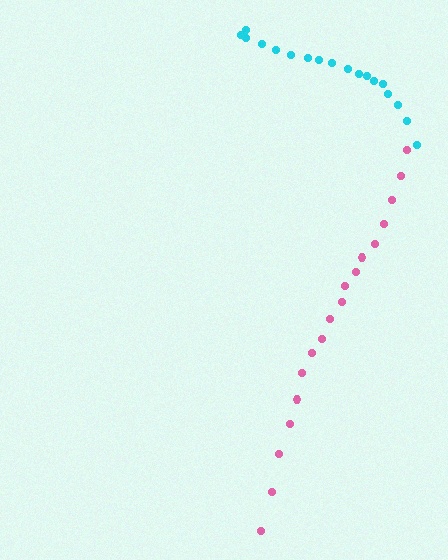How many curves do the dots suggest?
There are 2 distinct paths.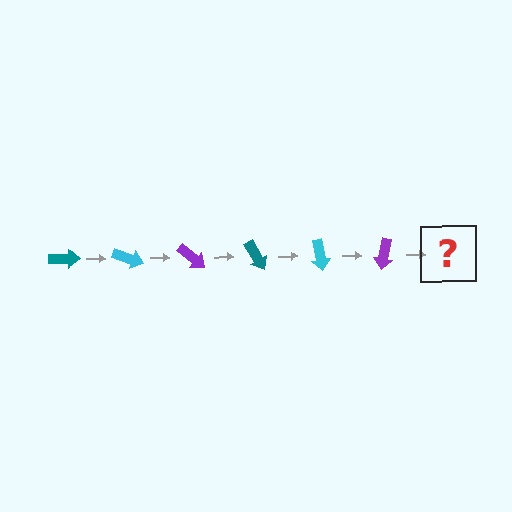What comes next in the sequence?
The next element should be a teal arrow, rotated 120 degrees from the start.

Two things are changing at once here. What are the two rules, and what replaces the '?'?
The two rules are that it rotates 20 degrees each step and the color cycles through teal, cyan, and purple. The '?' should be a teal arrow, rotated 120 degrees from the start.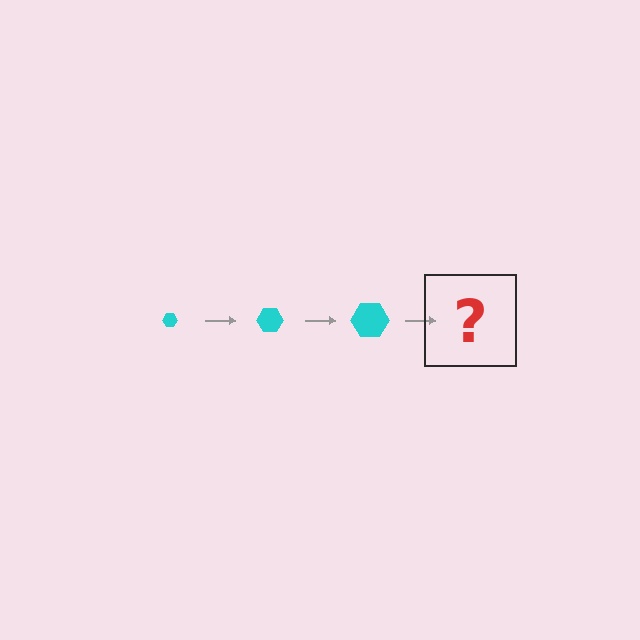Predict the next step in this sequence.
The next step is a cyan hexagon, larger than the previous one.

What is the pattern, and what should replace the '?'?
The pattern is that the hexagon gets progressively larger each step. The '?' should be a cyan hexagon, larger than the previous one.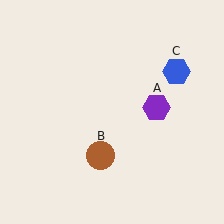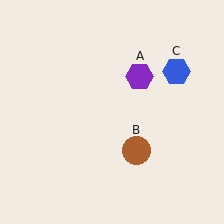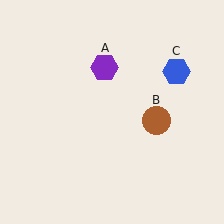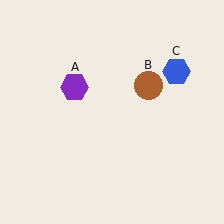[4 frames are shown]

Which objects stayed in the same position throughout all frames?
Blue hexagon (object C) remained stationary.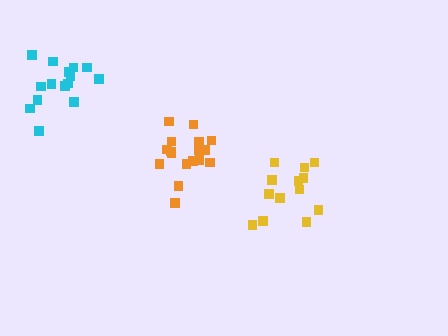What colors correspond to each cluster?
The clusters are colored: orange, yellow, cyan.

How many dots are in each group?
Group 1: 18 dots, Group 2: 13 dots, Group 3: 15 dots (46 total).